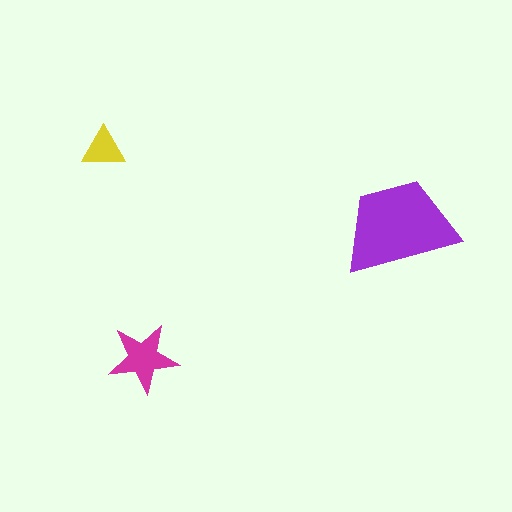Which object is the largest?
The purple trapezoid.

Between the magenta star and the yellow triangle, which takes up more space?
The magenta star.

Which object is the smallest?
The yellow triangle.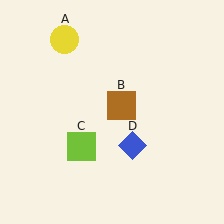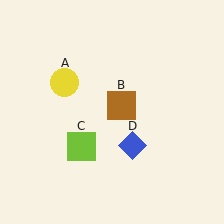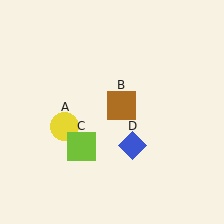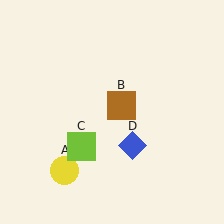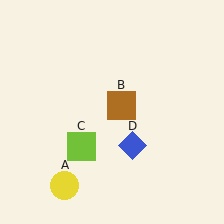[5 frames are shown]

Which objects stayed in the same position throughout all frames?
Brown square (object B) and lime square (object C) and blue diamond (object D) remained stationary.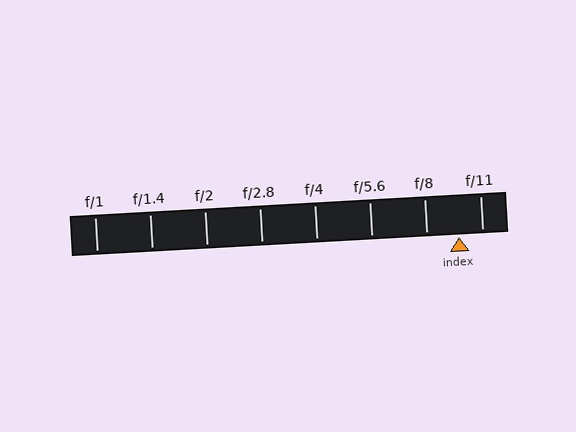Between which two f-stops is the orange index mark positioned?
The index mark is between f/8 and f/11.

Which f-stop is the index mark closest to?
The index mark is closest to f/11.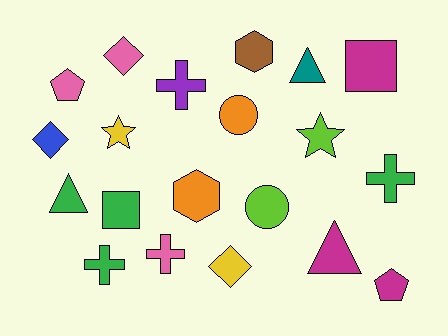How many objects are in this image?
There are 20 objects.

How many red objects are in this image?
There are no red objects.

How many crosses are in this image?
There are 4 crosses.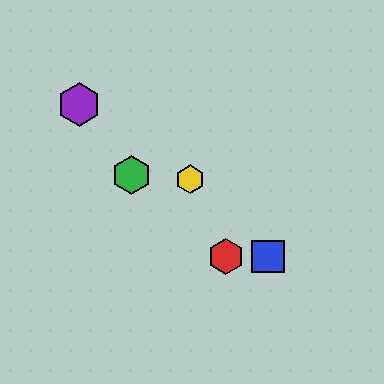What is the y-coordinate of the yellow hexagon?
The yellow hexagon is at y≈179.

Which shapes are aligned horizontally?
The red hexagon, the blue square are aligned horizontally.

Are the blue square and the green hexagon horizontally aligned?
No, the blue square is at y≈256 and the green hexagon is at y≈175.